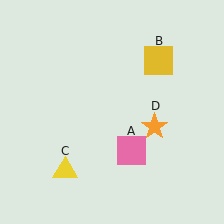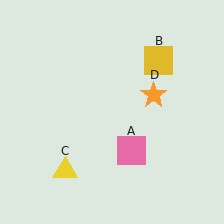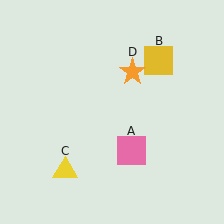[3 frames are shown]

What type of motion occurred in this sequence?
The orange star (object D) rotated counterclockwise around the center of the scene.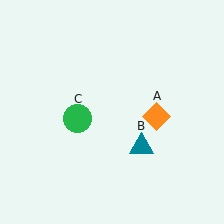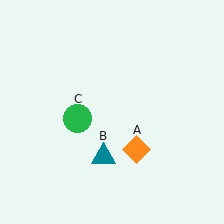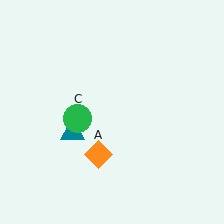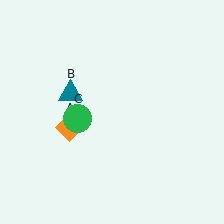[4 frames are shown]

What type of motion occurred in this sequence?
The orange diamond (object A), teal triangle (object B) rotated clockwise around the center of the scene.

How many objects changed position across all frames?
2 objects changed position: orange diamond (object A), teal triangle (object B).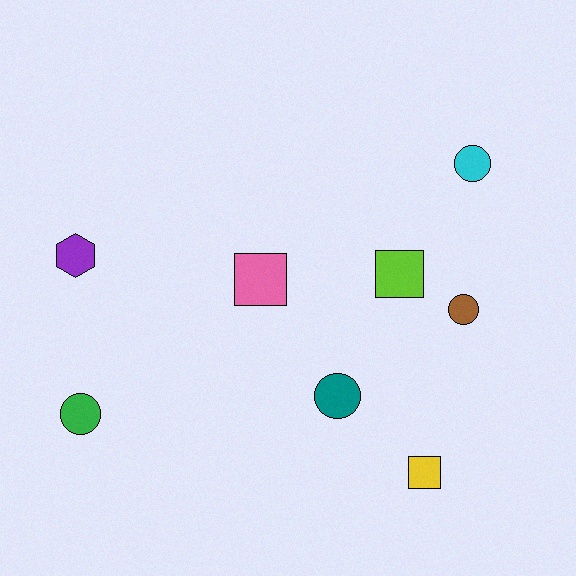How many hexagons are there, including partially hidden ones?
There is 1 hexagon.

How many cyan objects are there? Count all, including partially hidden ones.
There is 1 cyan object.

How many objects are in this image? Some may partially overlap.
There are 8 objects.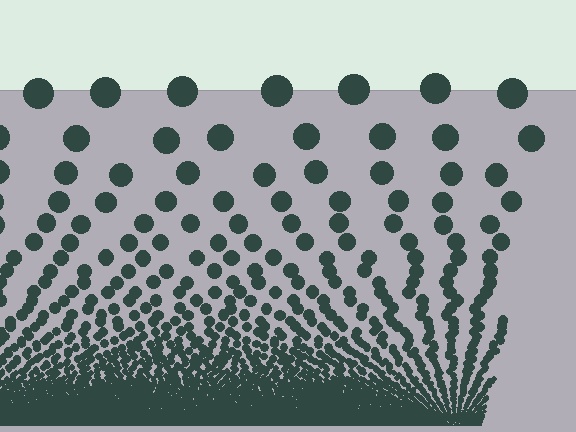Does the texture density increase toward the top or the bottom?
Density increases toward the bottom.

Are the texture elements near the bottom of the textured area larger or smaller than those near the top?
Smaller. The gradient is inverted — elements near the bottom are smaller and denser.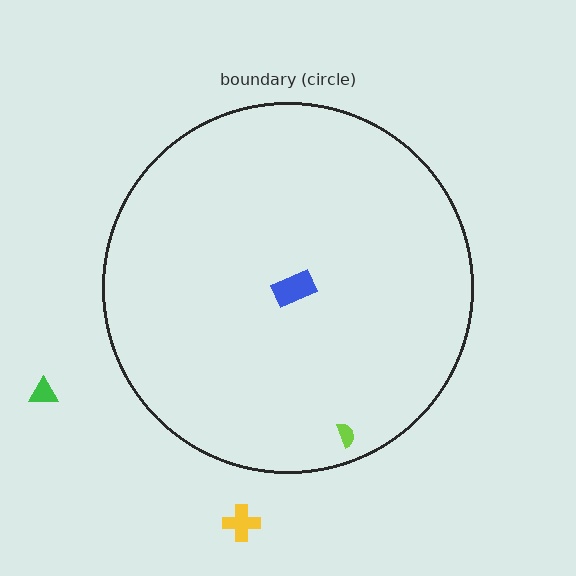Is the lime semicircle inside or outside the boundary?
Inside.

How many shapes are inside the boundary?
2 inside, 2 outside.